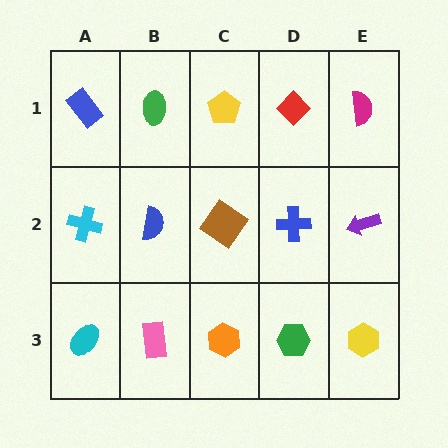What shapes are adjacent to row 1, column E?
A purple arrow (row 2, column E), a red diamond (row 1, column D).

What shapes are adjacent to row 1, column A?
A cyan cross (row 2, column A), a green ellipse (row 1, column B).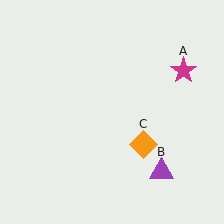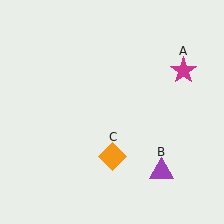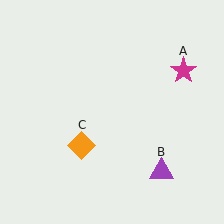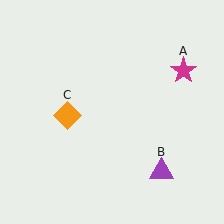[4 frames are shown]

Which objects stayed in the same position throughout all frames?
Magenta star (object A) and purple triangle (object B) remained stationary.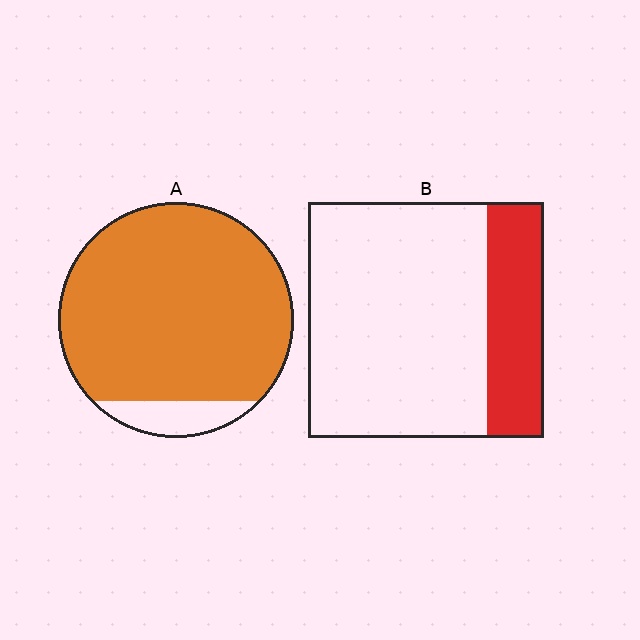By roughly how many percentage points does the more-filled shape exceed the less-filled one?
By roughly 65 percentage points (A over B).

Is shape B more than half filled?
No.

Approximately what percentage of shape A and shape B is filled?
A is approximately 90% and B is approximately 25%.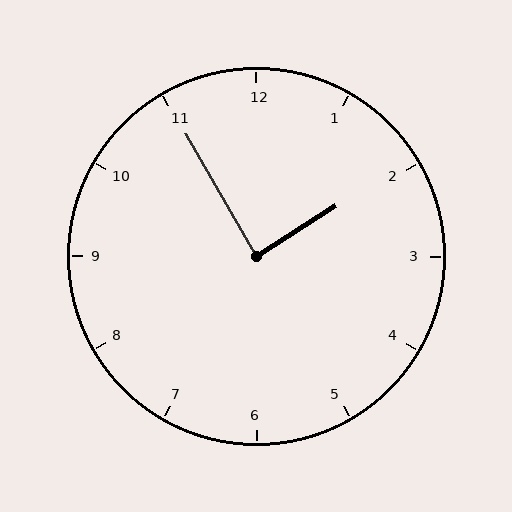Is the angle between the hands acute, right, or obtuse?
It is right.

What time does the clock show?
1:55.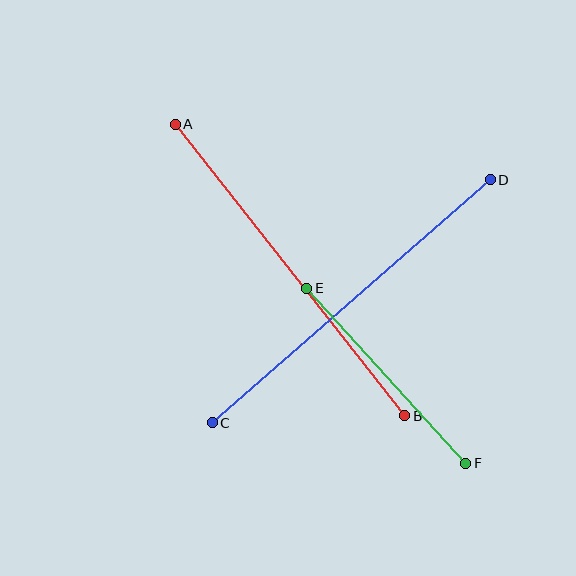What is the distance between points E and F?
The distance is approximately 236 pixels.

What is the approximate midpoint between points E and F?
The midpoint is at approximately (386, 376) pixels.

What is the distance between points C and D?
The distance is approximately 369 pixels.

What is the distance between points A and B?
The distance is approximately 371 pixels.